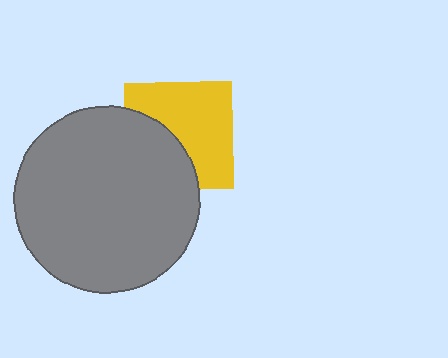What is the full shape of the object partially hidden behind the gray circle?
The partially hidden object is a yellow square.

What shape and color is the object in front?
The object in front is a gray circle.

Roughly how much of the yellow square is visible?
About half of it is visible (roughly 61%).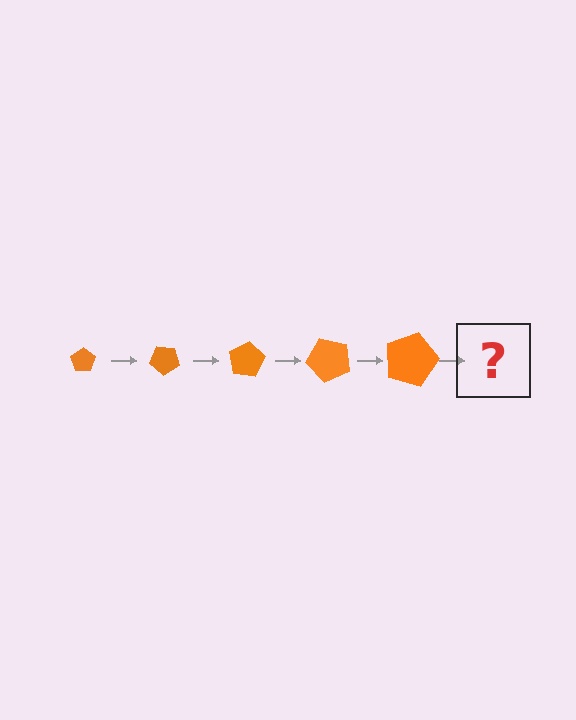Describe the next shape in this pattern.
It should be a pentagon, larger than the previous one and rotated 200 degrees from the start.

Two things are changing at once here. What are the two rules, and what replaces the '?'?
The two rules are that the pentagon grows larger each step and it rotates 40 degrees each step. The '?' should be a pentagon, larger than the previous one and rotated 200 degrees from the start.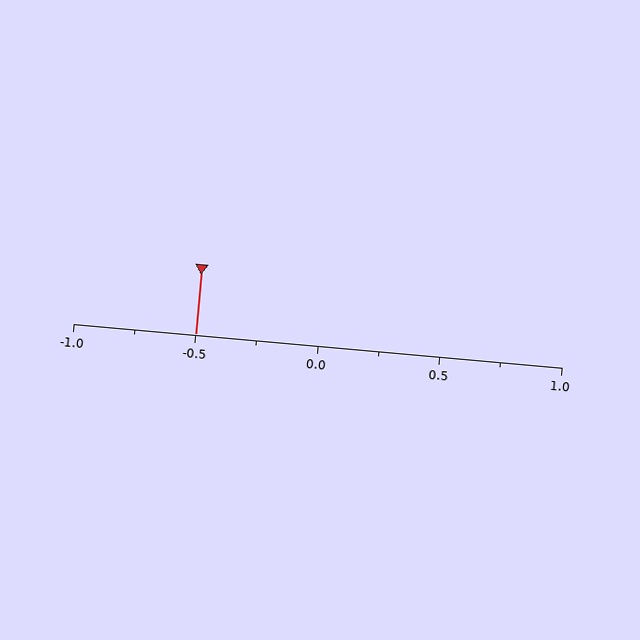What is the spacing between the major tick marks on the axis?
The major ticks are spaced 0.5 apart.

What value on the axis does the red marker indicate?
The marker indicates approximately -0.5.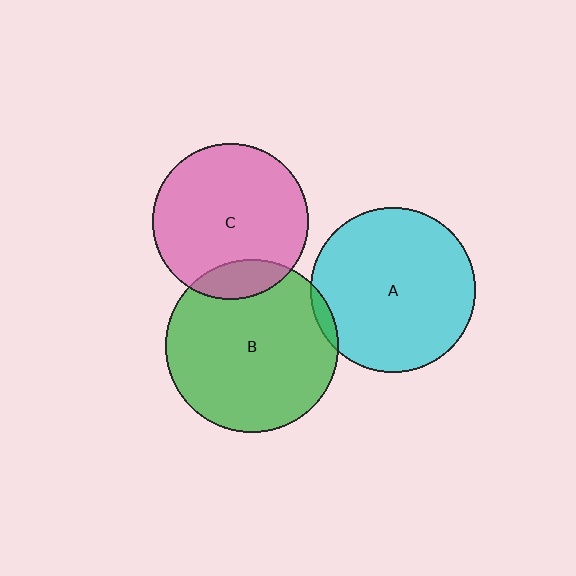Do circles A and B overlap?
Yes.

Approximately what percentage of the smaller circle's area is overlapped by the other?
Approximately 5%.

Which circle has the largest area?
Circle B (green).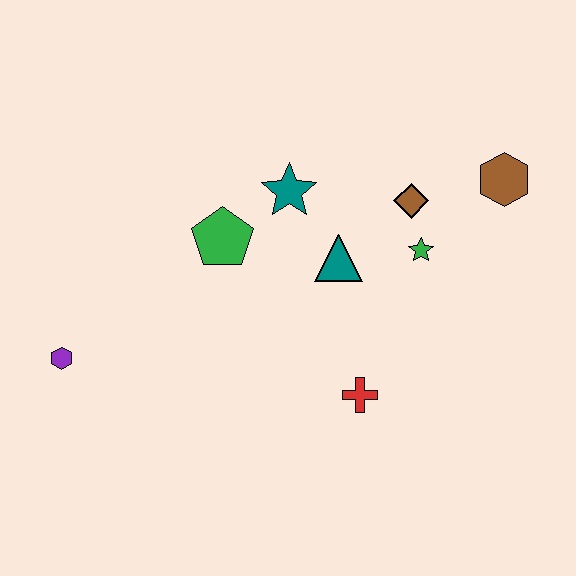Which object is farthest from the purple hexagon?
The brown hexagon is farthest from the purple hexagon.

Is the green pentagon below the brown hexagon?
Yes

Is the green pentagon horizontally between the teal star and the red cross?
No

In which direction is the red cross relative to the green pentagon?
The red cross is below the green pentagon.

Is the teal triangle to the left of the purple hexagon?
No